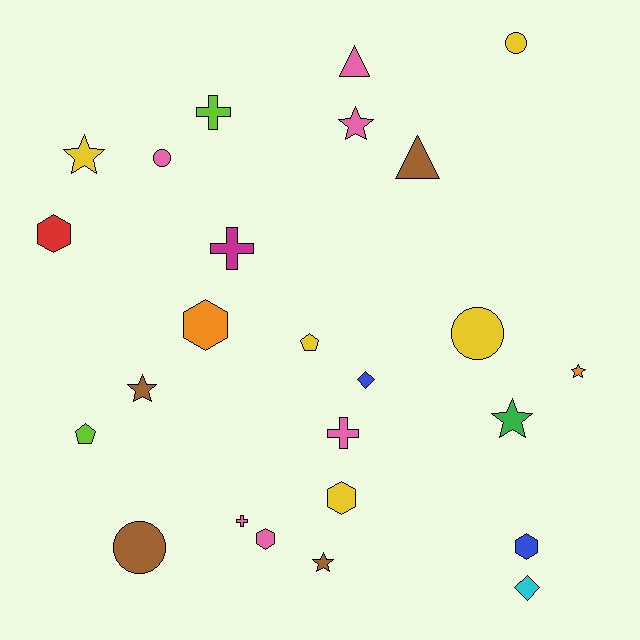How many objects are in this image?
There are 25 objects.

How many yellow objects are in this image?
There are 5 yellow objects.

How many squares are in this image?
There are no squares.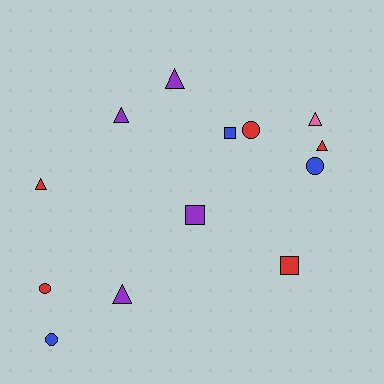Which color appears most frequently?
Red, with 5 objects.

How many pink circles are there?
There are no pink circles.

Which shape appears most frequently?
Triangle, with 6 objects.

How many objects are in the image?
There are 13 objects.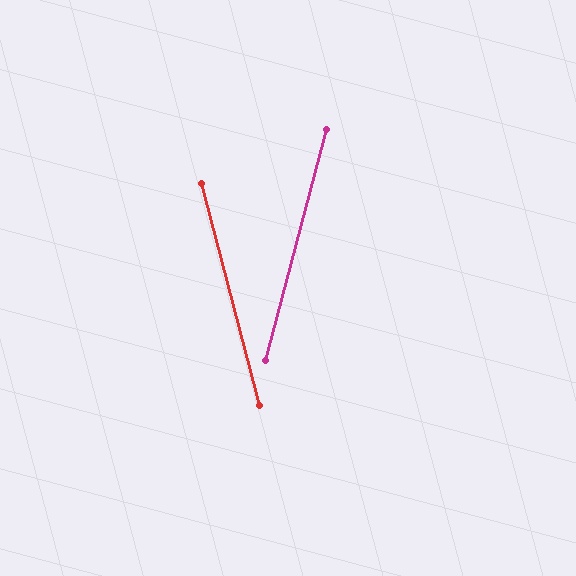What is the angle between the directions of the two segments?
Approximately 29 degrees.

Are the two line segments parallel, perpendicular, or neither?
Neither parallel nor perpendicular — they differ by about 29°.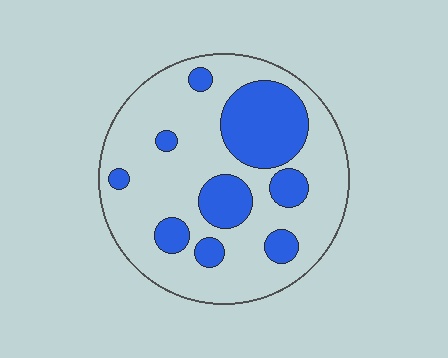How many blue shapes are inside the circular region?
9.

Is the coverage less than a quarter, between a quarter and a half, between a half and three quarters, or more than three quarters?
Between a quarter and a half.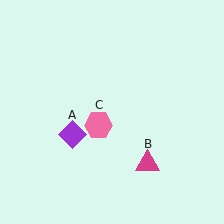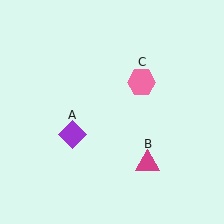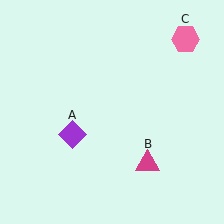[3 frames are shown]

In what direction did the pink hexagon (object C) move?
The pink hexagon (object C) moved up and to the right.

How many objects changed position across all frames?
1 object changed position: pink hexagon (object C).